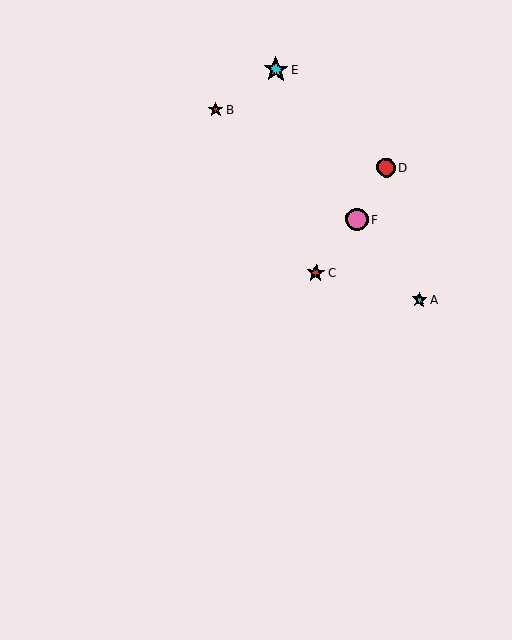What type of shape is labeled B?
Shape B is a red star.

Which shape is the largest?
The cyan star (labeled E) is the largest.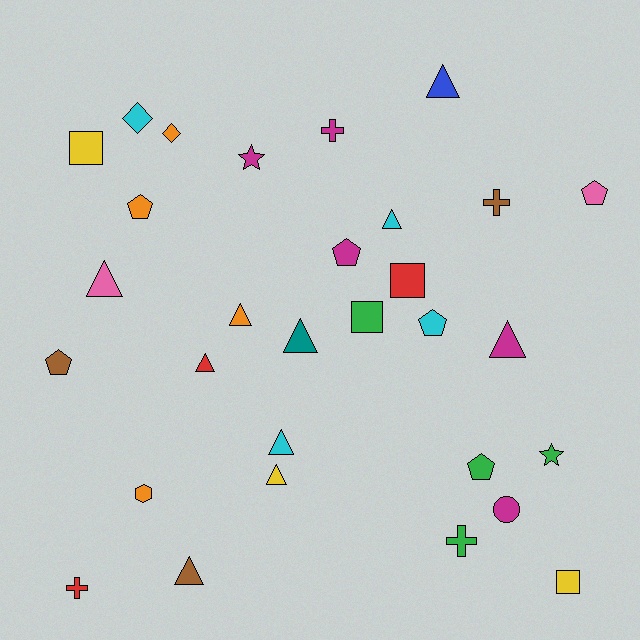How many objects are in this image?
There are 30 objects.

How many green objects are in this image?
There are 4 green objects.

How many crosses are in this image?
There are 4 crosses.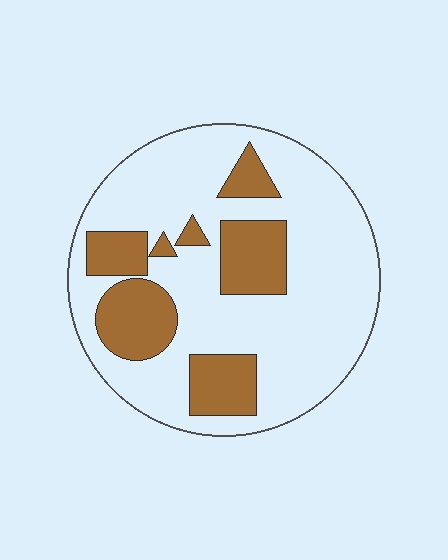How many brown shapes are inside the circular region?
7.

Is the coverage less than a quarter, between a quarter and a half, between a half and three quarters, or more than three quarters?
Between a quarter and a half.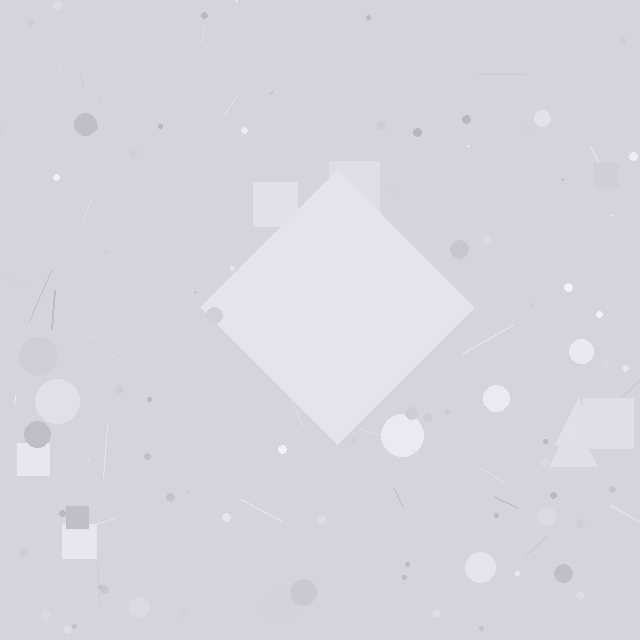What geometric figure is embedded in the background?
A diamond is embedded in the background.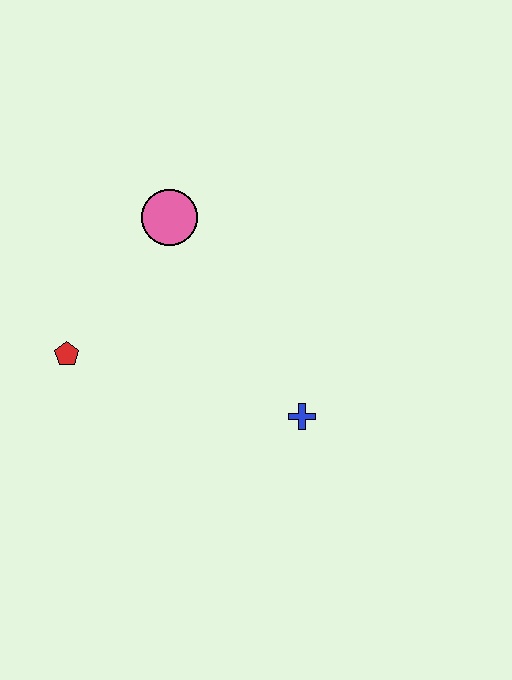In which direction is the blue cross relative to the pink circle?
The blue cross is below the pink circle.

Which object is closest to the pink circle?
The red pentagon is closest to the pink circle.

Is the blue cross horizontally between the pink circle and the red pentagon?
No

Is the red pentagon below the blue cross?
No